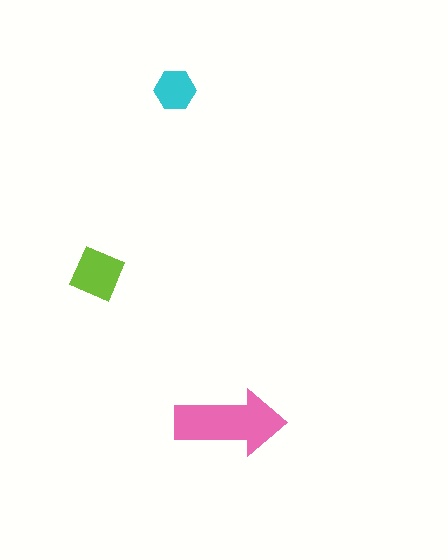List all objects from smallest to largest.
The cyan hexagon, the lime square, the pink arrow.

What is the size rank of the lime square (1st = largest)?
2nd.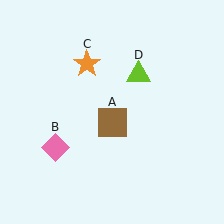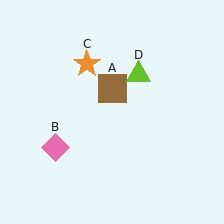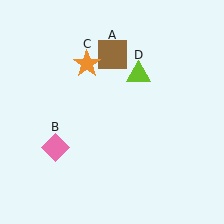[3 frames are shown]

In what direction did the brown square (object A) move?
The brown square (object A) moved up.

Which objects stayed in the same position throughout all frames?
Pink diamond (object B) and orange star (object C) and lime triangle (object D) remained stationary.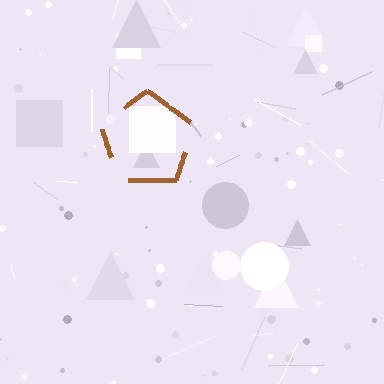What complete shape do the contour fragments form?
The contour fragments form a pentagon.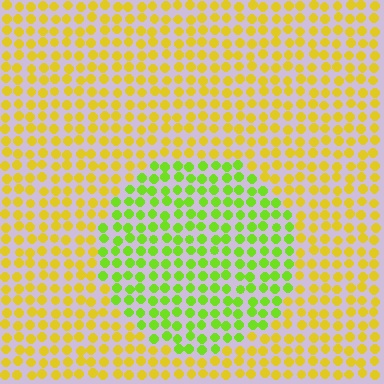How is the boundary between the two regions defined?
The boundary is defined purely by a slight shift in hue (about 43 degrees). Spacing, size, and orientation are identical on both sides.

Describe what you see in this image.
The image is filled with small yellow elements in a uniform arrangement. A circle-shaped region is visible where the elements are tinted to a slightly different hue, forming a subtle color boundary.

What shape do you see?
I see a circle.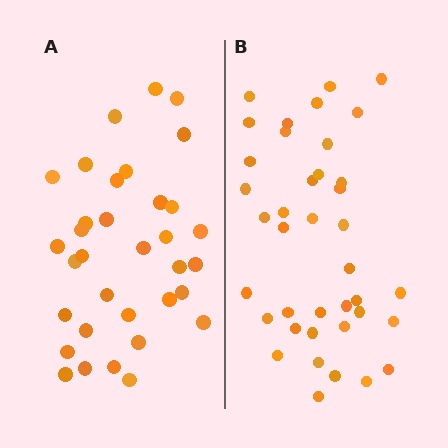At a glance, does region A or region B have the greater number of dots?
Region B (the right region) has more dots.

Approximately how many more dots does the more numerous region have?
Region B has about 5 more dots than region A.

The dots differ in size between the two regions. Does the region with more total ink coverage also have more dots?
No. Region A has more total ink coverage because its dots are larger, but region B actually contains more individual dots. Total area can be misleading — the number of items is what matters here.